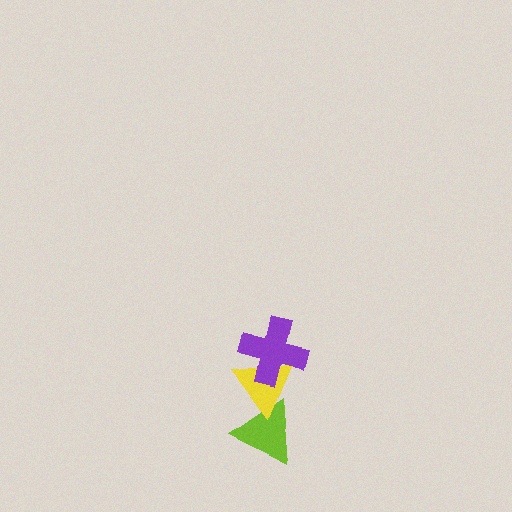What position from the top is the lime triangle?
The lime triangle is 3rd from the top.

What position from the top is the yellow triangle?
The yellow triangle is 2nd from the top.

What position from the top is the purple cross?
The purple cross is 1st from the top.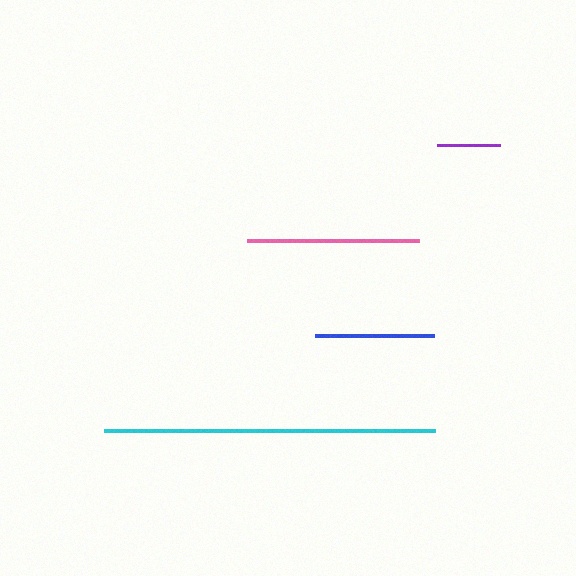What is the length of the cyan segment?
The cyan segment is approximately 331 pixels long.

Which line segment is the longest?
The cyan line is the longest at approximately 331 pixels.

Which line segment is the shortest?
The purple line is the shortest at approximately 63 pixels.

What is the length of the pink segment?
The pink segment is approximately 172 pixels long.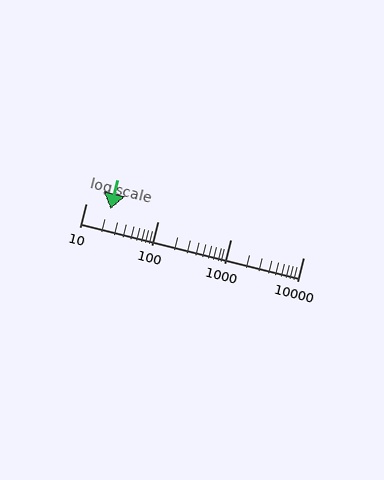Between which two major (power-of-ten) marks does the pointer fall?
The pointer is between 10 and 100.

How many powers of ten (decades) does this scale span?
The scale spans 3 decades, from 10 to 10000.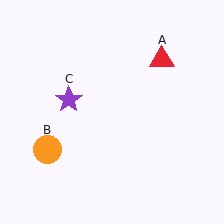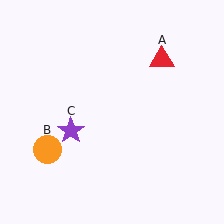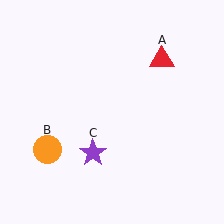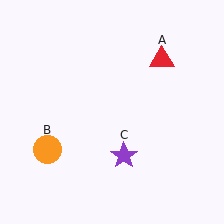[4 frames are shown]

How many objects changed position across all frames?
1 object changed position: purple star (object C).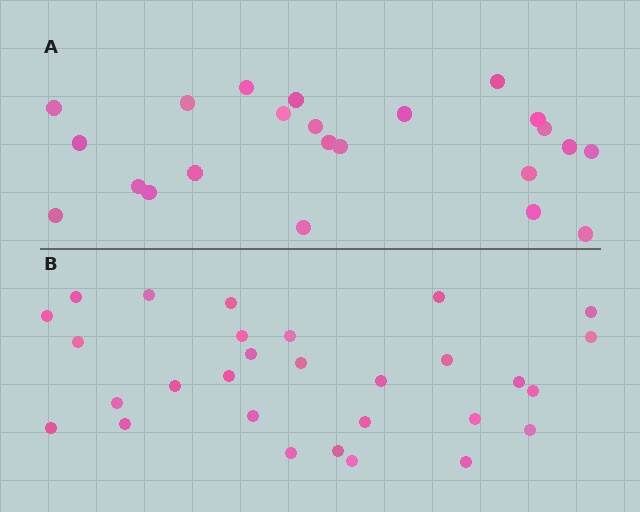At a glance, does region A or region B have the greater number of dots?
Region B (the bottom region) has more dots.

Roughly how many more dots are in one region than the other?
Region B has about 6 more dots than region A.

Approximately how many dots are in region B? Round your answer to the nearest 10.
About 30 dots. (The exact count is 29, which rounds to 30.)